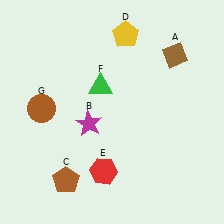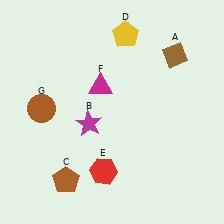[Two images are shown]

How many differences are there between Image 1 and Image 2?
There is 1 difference between the two images.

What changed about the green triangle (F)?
In Image 1, F is green. In Image 2, it changed to magenta.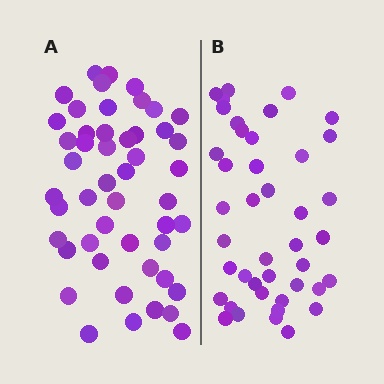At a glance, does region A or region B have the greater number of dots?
Region A (the left region) has more dots.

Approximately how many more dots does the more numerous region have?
Region A has roughly 8 or so more dots than region B.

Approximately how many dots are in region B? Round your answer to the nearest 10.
About 40 dots. (The exact count is 42, which rounds to 40.)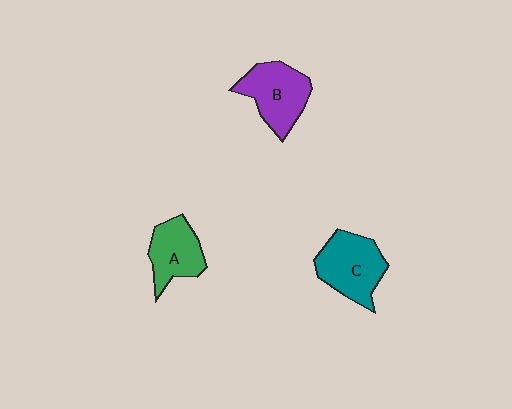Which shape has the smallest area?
Shape A (green).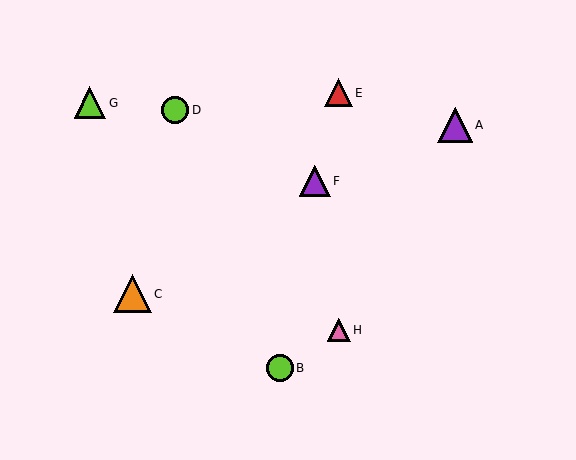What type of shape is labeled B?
Shape B is a lime circle.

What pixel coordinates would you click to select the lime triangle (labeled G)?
Click at (90, 103) to select the lime triangle G.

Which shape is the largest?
The orange triangle (labeled C) is the largest.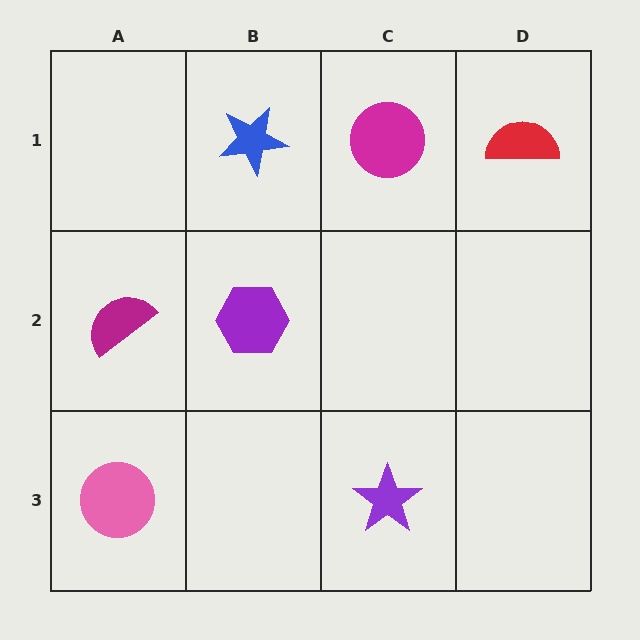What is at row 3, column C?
A purple star.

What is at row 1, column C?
A magenta circle.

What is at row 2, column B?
A purple hexagon.